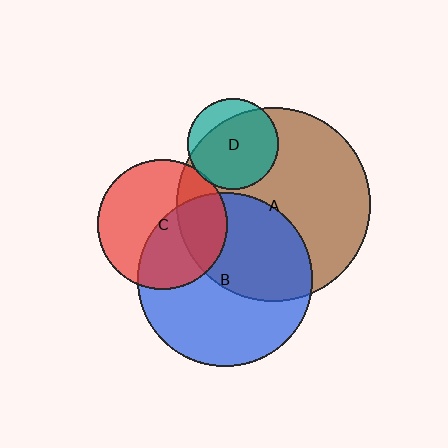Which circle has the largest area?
Circle A (brown).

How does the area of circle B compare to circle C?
Approximately 1.8 times.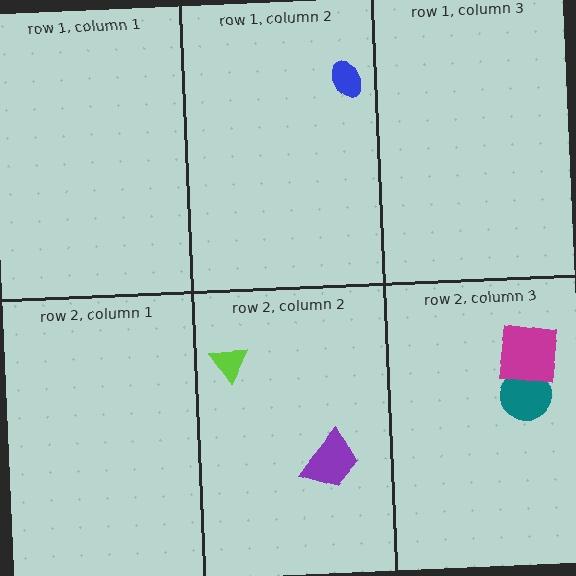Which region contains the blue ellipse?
The row 1, column 2 region.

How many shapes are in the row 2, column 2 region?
2.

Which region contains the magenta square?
The row 2, column 3 region.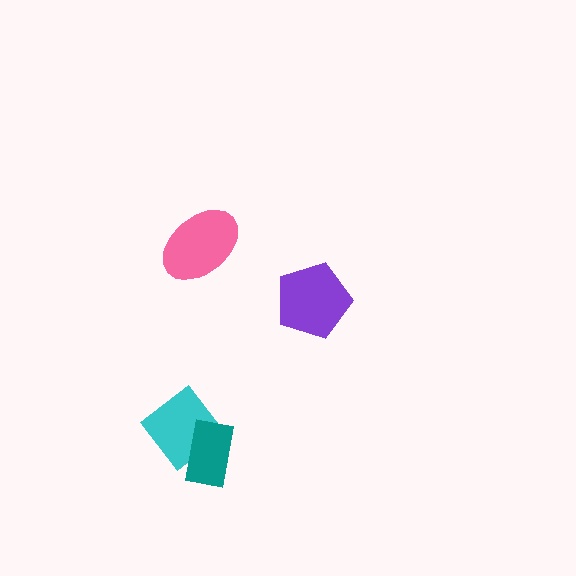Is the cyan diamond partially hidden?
Yes, it is partially covered by another shape.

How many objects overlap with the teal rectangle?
1 object overlaps with the teal rectangle.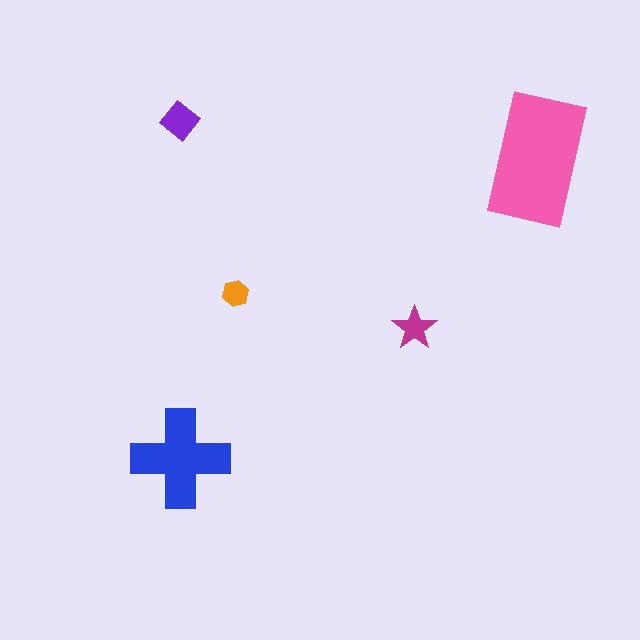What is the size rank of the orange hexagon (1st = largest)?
5th.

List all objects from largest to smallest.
The pink rectangle, the blue cross, the purple diamond, the magenta star, the orange hexagon.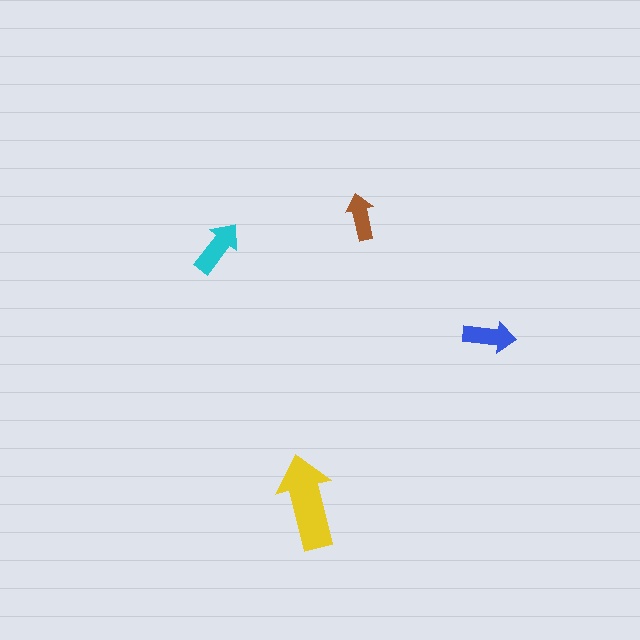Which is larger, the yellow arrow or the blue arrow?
The yellow one.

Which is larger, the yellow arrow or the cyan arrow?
The yellow one.